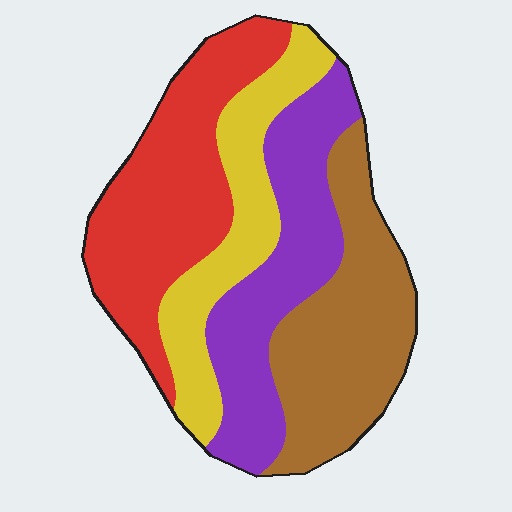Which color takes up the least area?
Yellow, at roughly 20%.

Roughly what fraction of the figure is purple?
Purple takes up less than a quarter of the figure.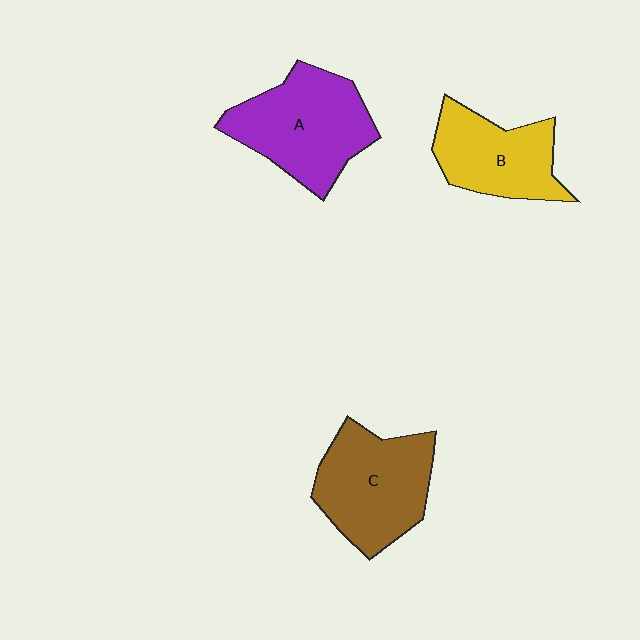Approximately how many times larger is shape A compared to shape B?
Approximately 1.3 times.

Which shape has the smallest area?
Shape B (yellow).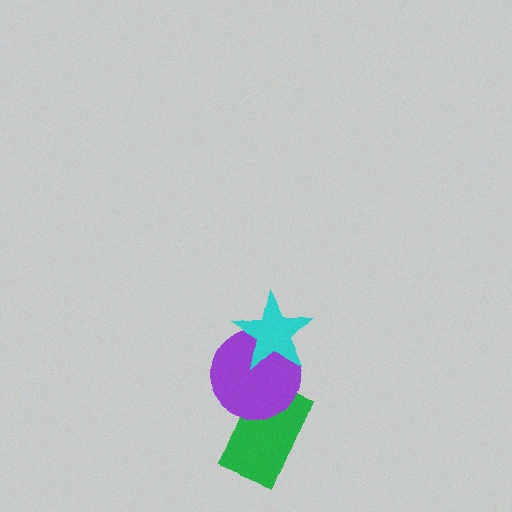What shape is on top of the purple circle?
The cyan star is on top of the purple circle.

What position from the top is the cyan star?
The cyan star is 1st from the top.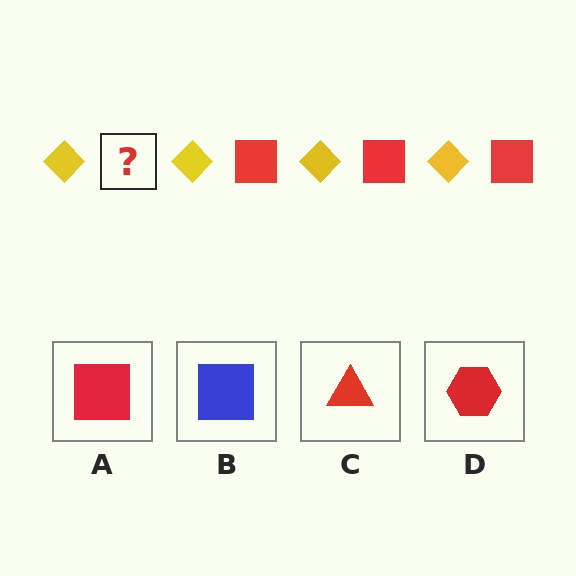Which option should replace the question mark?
Option A.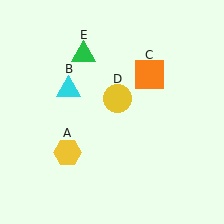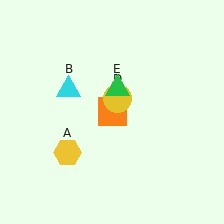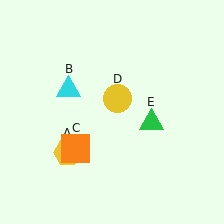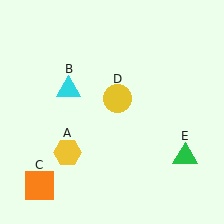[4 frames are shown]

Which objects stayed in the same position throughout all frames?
Yellow hexagon (object A) and cyan triangle (object B) and yellow circle (object D) remained stationary.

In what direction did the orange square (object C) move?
The orange square (object C) moved down and to the left.